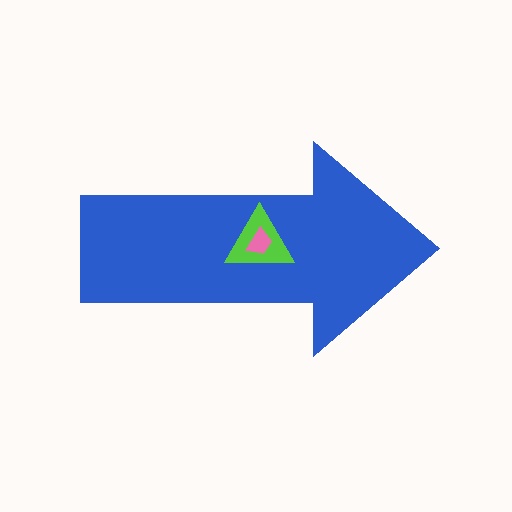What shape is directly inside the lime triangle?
The pink trapezoid.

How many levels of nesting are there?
3.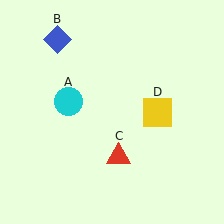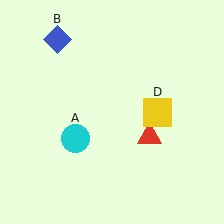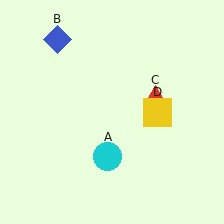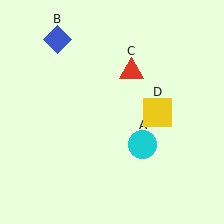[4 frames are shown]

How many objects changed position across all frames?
2 objects changed position: cyan circle (object A), red triangle (object C).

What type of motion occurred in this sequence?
The cyan circle (object A), red triangle (object C) rotated counterclockwise around the center of the scene.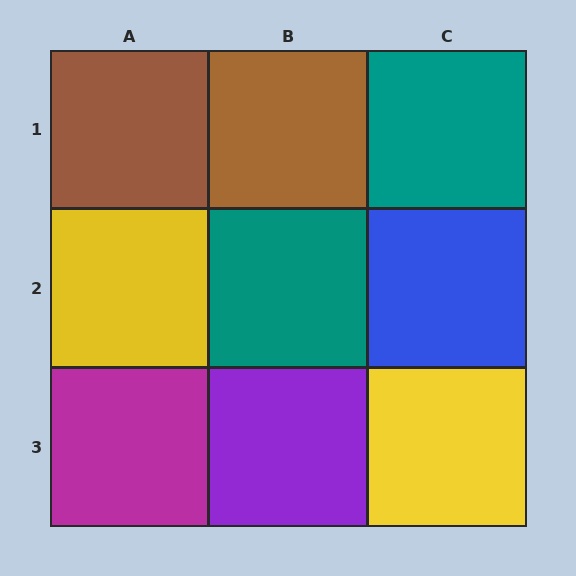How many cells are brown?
2 cells are brown.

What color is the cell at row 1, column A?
Brown.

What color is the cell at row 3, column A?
Magenta.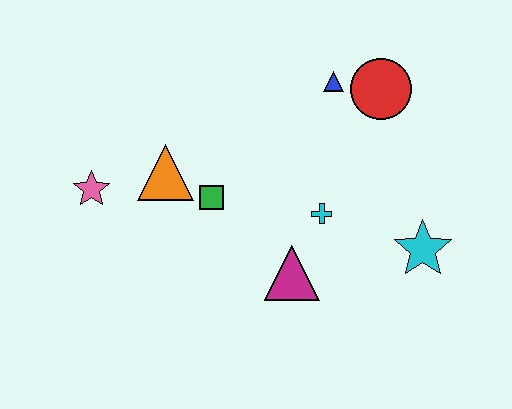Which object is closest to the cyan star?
The cyan cross is closest to the cyan star.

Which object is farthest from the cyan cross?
The pink star is farthest from the cyan cross.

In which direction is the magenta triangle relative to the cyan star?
The magenta triangle is to the left of the cyan star.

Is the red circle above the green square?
Yes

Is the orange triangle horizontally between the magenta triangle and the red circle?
No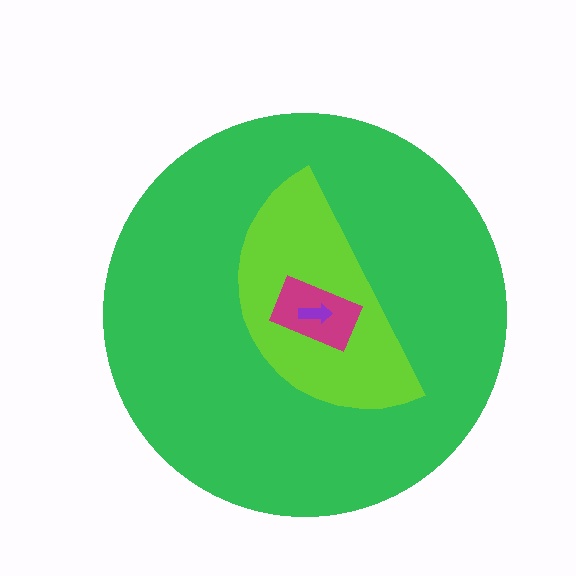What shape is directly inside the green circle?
The lime semicircle.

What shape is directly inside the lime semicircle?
The magenta rectangle.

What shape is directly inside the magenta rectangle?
The purple arrow.